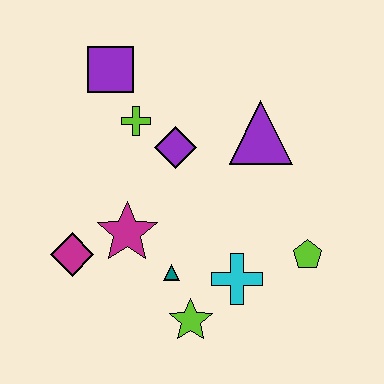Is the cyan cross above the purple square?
No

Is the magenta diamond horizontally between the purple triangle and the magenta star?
No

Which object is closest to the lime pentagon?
The cyan cross is closest to the lime pentagon.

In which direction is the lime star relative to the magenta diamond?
The lime star is to the right of the magenta diamond.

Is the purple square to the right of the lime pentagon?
No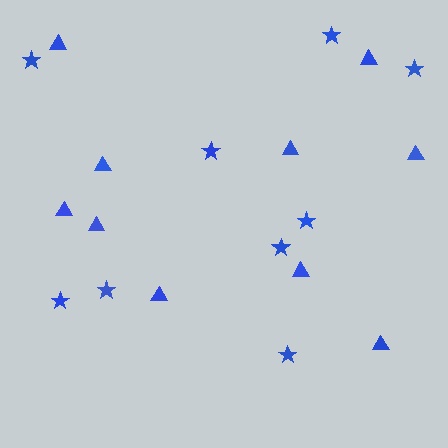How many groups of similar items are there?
There are 2 groups: one group of triangles (10) and one group of stars (9).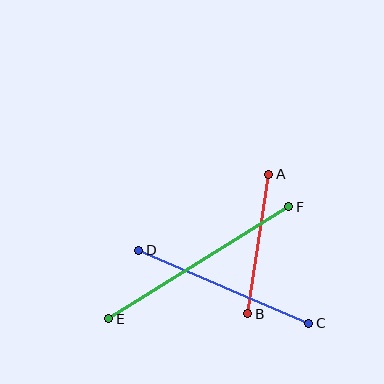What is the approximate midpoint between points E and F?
The midpoint is at approximately (199, 263) pixels.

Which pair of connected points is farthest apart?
Points E and F are farthest apart.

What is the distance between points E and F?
The distance is approximately 212 pixels.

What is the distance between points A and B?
The distance is approximately 141 pixels.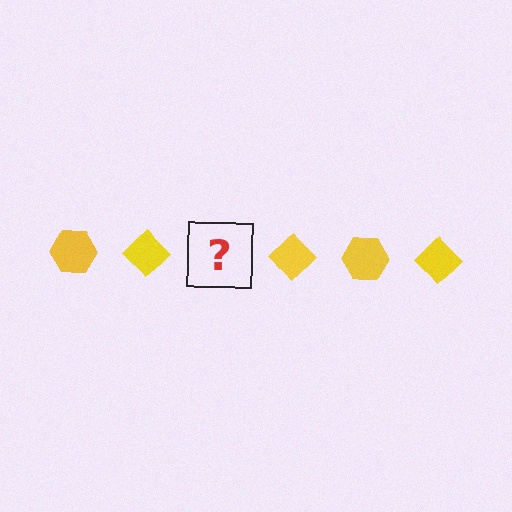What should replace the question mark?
The question mark should be replaced with a yellow hexagon.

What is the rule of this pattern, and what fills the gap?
The rule is that the pattern cycles through hexagon, diamond shapes in yellow. The gap should be filled with a yellow hexagon.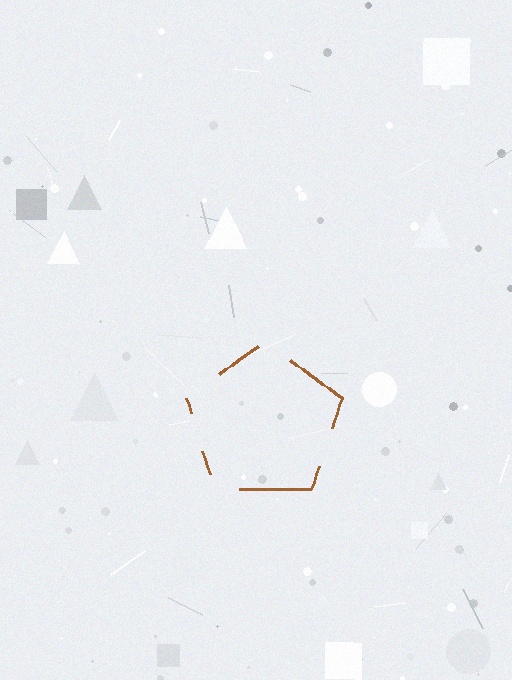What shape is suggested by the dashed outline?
The dashed outline suggests a pentagon.